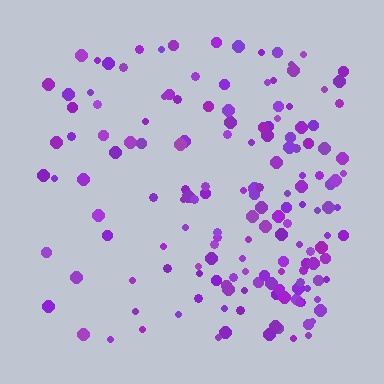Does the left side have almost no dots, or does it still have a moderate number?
Still a moderate number, just noticeably fewer than the right.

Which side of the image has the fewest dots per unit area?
The left.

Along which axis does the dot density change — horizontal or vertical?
Horizontal.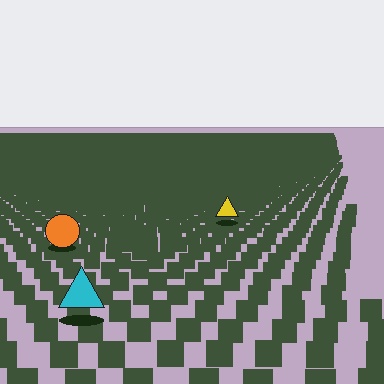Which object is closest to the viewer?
The cyan triangle is closest. The texture marks near it are larger and more spread out.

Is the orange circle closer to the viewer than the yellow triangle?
Yes. The orange circle is closer — you can tell from the texture gradient: the ground texture is coarser near it.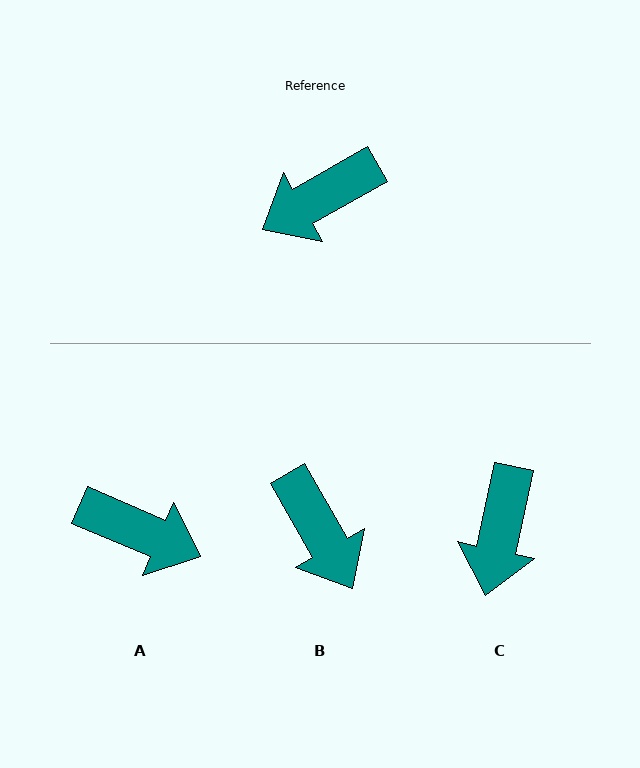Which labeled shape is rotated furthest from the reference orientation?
A, about 127 degrees away.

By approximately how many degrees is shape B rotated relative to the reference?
Approximately 90 degrees counter-clockwise.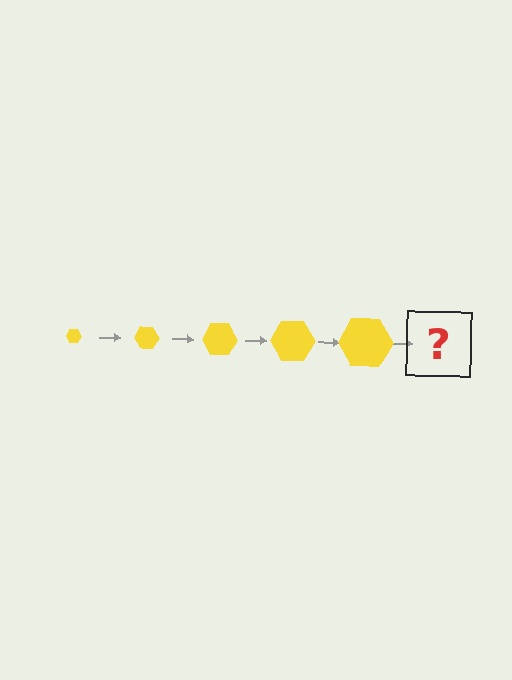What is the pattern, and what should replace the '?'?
The pattern is that the hexagon gets progressively larger each step. The '?' should be a yellow hexagon, larger than the previous one.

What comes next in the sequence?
The next element should be a yellow hexagon, larger than the previous one.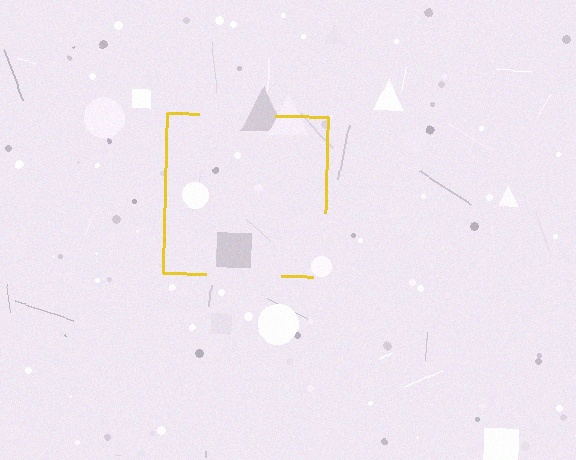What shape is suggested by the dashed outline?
The dashed outline suggests a square.